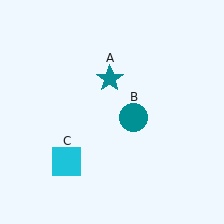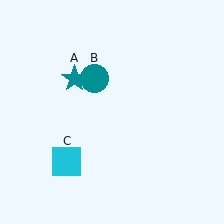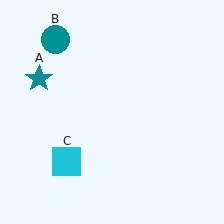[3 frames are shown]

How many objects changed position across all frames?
2 objects changed position: teal star (object A), teal circle (object B).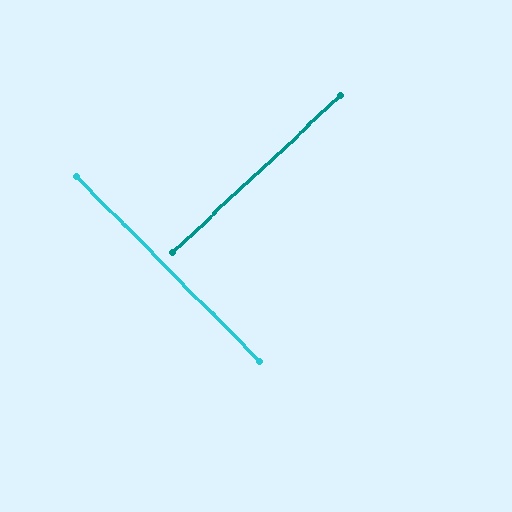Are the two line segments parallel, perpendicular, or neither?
Perpendicular — they meet at approximately 88°.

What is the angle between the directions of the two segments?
Approximately 88 degrees.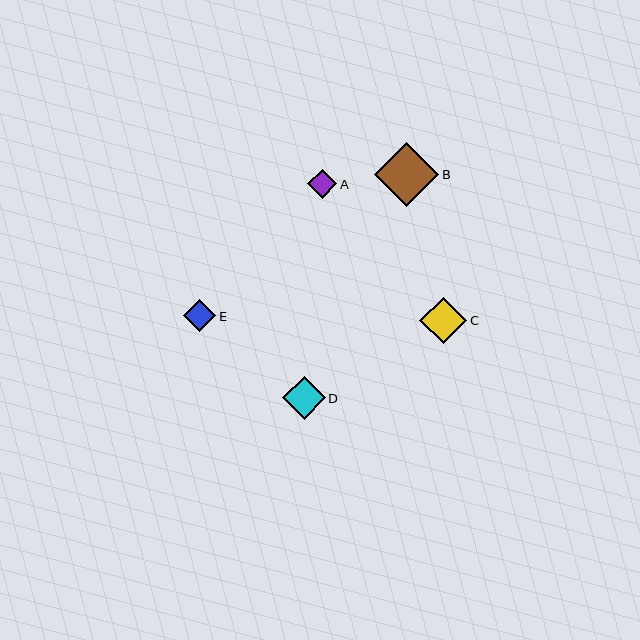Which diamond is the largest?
Diamond B is the largest with a size of approximately 64 pixels.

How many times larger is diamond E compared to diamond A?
Diamond E is approximately 1.1 times the size of diamond A.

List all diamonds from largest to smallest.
From largest to smallest: B, C, D, E, A.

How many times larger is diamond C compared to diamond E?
Diamond C is approximately 1.4 times the size of diamond E.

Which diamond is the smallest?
Diamond A is the smallest with a size of approximately 29 pixels.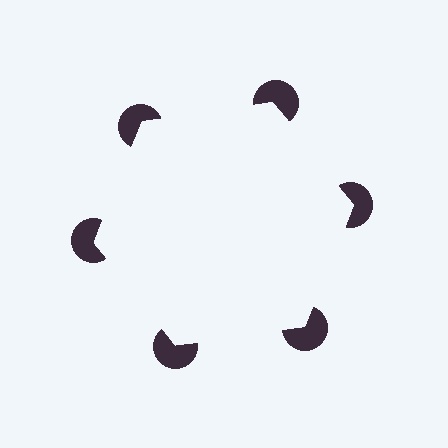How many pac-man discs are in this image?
There are 6 — one at each vertex of the illusory hexagon.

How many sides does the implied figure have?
6 sides.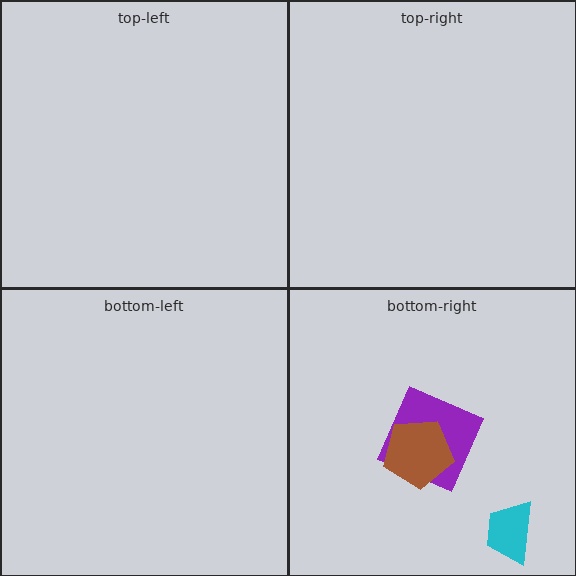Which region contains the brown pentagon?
The bottom-right region.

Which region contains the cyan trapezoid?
The bottom-right region.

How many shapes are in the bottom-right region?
3.